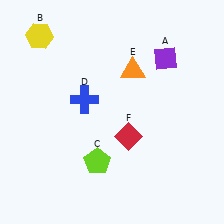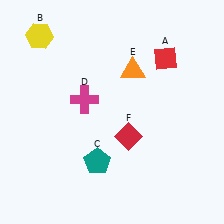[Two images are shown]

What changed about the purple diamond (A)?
In Image 1, A is purple. In Image 2, it changed to red.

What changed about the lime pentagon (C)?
In Image 1, C is lime. In Image 2, it changed to teal.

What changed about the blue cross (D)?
In Image 1, D is blue. In Image 2, it changed to magenta.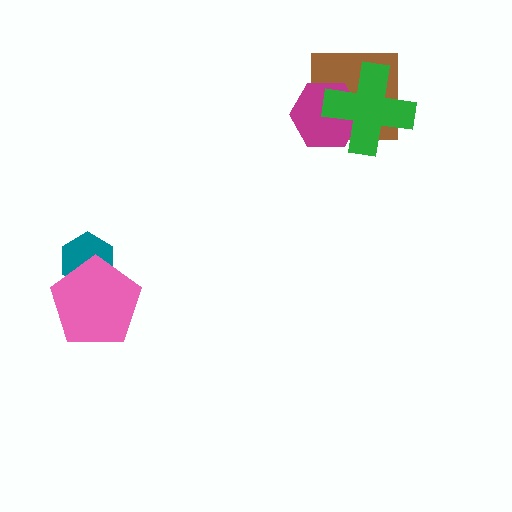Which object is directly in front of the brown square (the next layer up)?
The magenta hexagon is directly in front of the brown square.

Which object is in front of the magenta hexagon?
The green cross is in front of the magenta hexagon.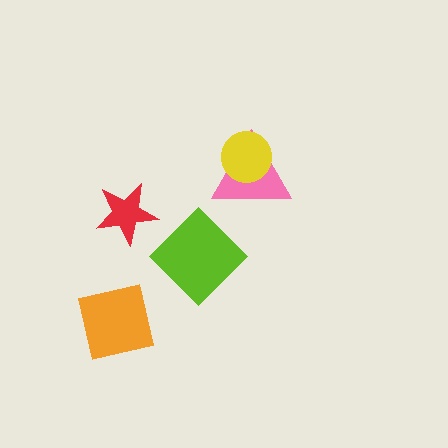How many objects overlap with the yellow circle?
1 object overlaps with the yellow circle.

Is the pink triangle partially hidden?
Yes, it is partially covered by another shape.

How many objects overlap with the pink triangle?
1 object overlaps with the pink triangle.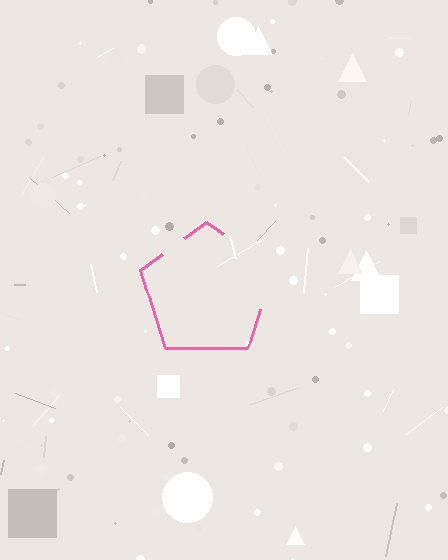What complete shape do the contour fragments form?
The contour fragments form a pentagon.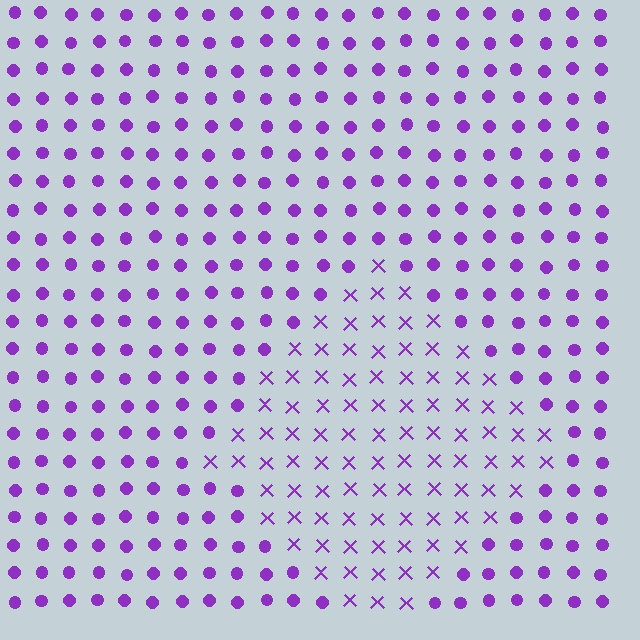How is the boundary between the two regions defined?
The boundary is defined by a change in element shape: X marks inside vs. circles outside. All elements share the same color and spacing.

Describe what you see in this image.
The image is filled with small purple elements arranged in a uniform grid. A diamond-shaped region contains X marks, while the surrounding area contains circles. The boundary is defined purely by the change in element shape.